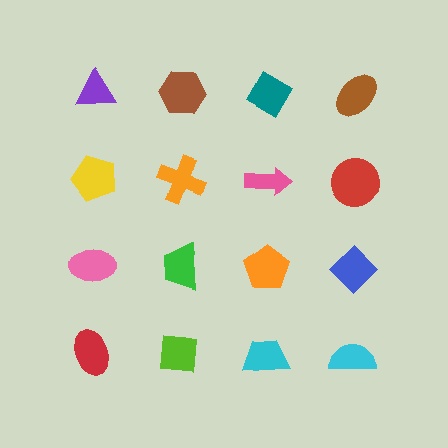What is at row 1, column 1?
A purple triangle.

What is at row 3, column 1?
A pink ellipse.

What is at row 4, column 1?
A red ellipse.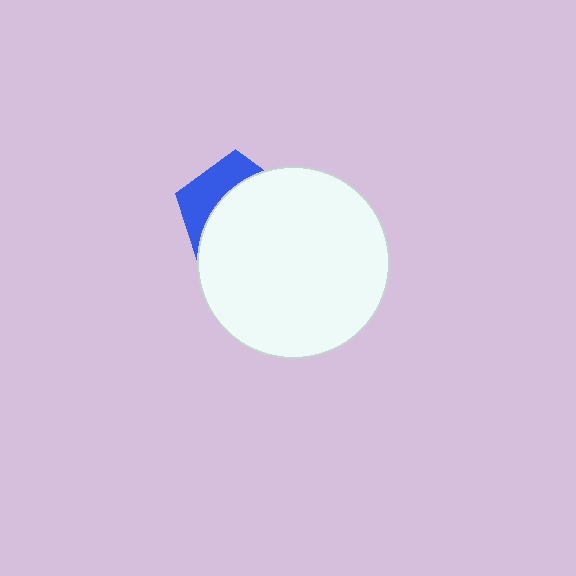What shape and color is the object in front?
The object in front is a white circle.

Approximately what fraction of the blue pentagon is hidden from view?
Roughly 67% of the blue pentagon is hidden behind the white circle.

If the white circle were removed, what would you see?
You would see the complete blue pentagon.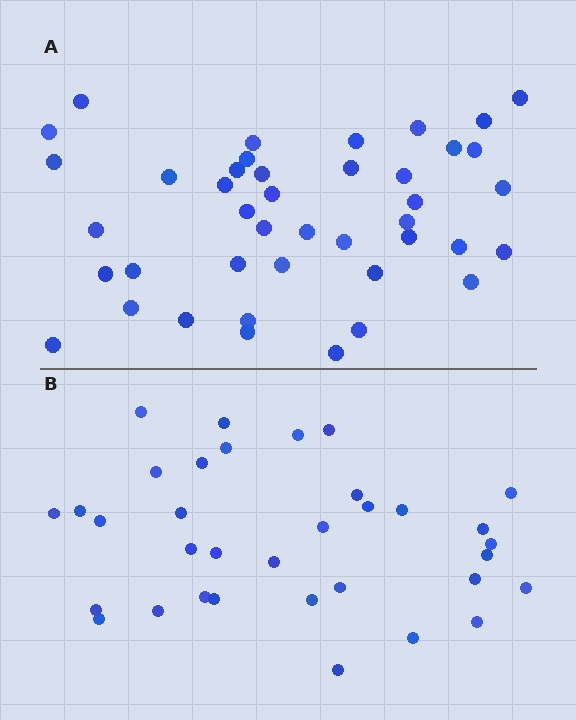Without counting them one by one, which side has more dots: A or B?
Region A (the top region) has more dots.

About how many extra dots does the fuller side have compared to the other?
Region A has roughly 8 or so more dots than region B.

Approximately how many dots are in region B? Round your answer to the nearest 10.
About 30 dots. (The exact count is 34, which rounds to 30.)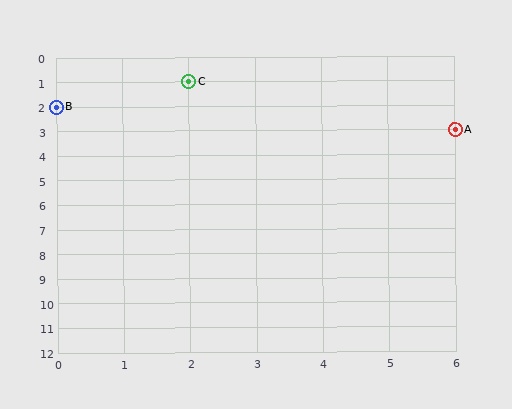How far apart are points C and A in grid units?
Points C and A are 4 columns and 2 rows apart (about 4.5 grid units diagonally).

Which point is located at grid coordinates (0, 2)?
Point B is at (0, 2).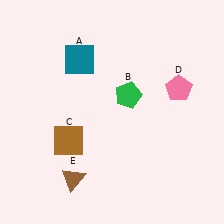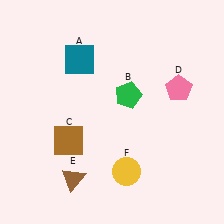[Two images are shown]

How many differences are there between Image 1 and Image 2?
There is 1 difference between the two images.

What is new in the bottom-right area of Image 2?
A yellow circle (F) was added in the bottom-right area of Image 2.